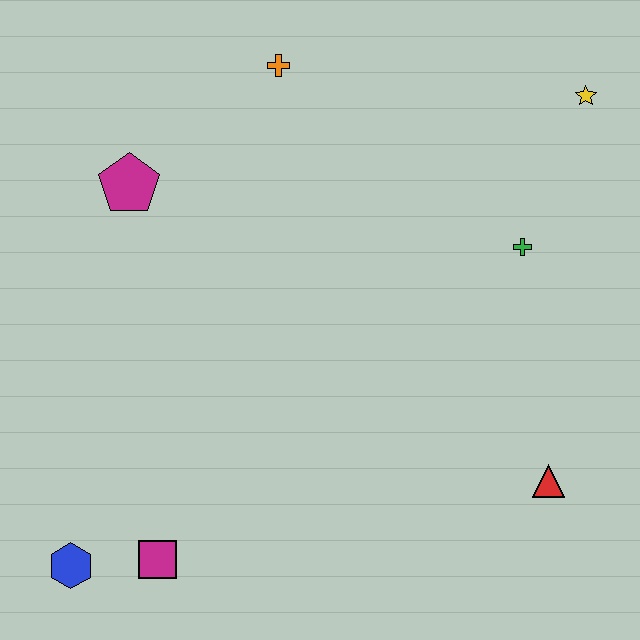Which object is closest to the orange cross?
The magenta pentagon is closest to the orange cross.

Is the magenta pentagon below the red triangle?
No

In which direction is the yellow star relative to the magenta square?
The yellow star is above the magenta square.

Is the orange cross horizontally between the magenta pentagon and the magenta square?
No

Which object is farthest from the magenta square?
The yellow star is farthest from the magenta square.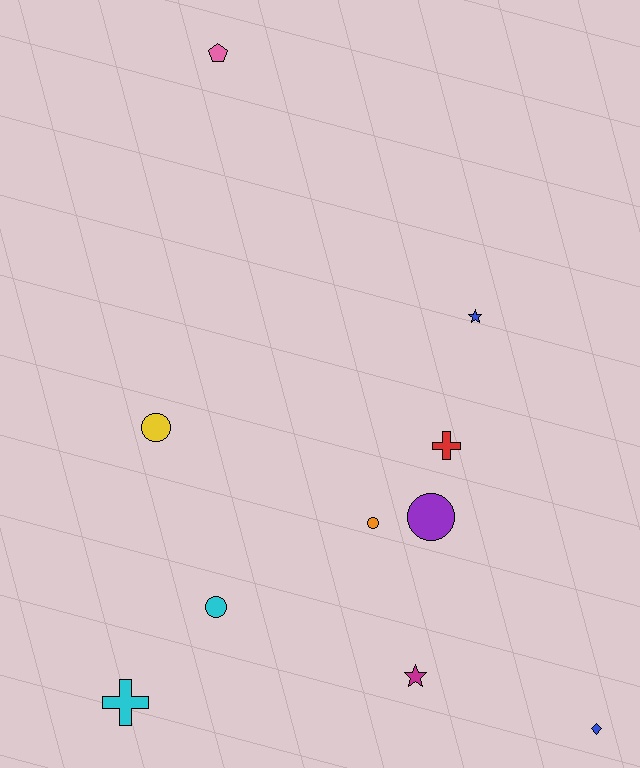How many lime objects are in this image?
There are no lime objects.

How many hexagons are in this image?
There are no hexagons.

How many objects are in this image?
There are 10 objects.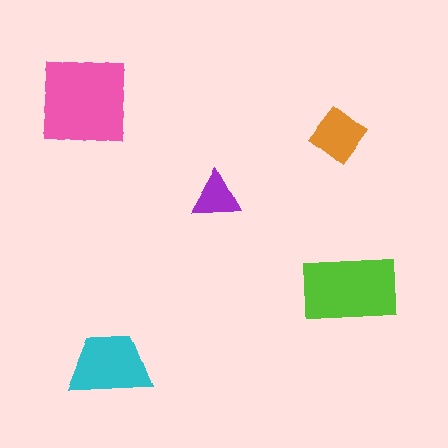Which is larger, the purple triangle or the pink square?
The pink square.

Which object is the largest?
The pink square.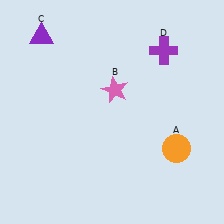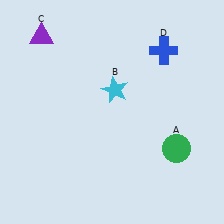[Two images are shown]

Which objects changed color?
A changed from orange to green. B changed from pink to cyan. D changed from purple to blue.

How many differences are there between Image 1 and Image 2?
There are 3 differences between the two images.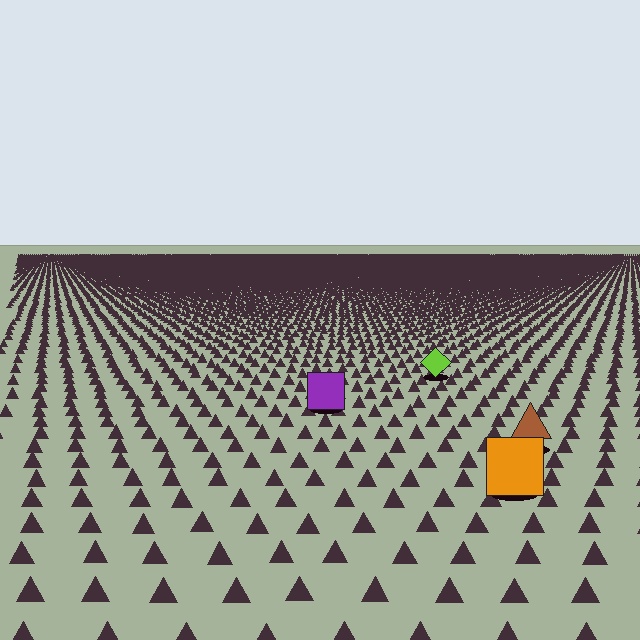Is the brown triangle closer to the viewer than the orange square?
No. The orange square is closer — you can tell from the texture gradient: the ground texture is coarser near it.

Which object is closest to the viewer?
The orange square is closest. The texture marks near it are larger and more spread out.